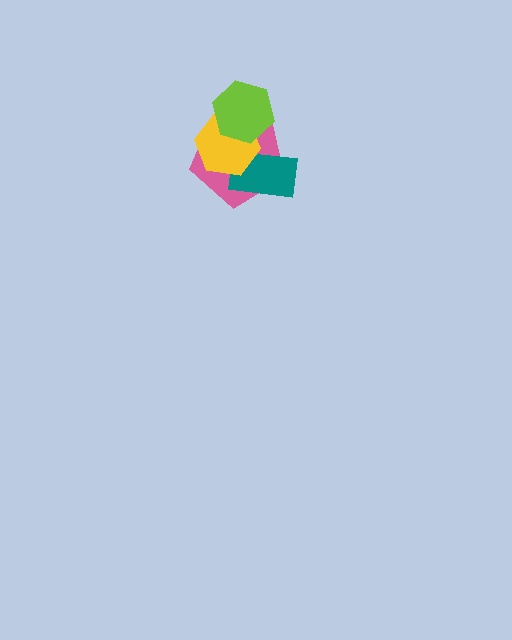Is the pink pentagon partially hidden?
Yes, it is partially covered by another shape.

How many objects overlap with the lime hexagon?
2 objects overlap with the lime hexagon.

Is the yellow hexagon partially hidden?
Yes, it is partially covered by another shape.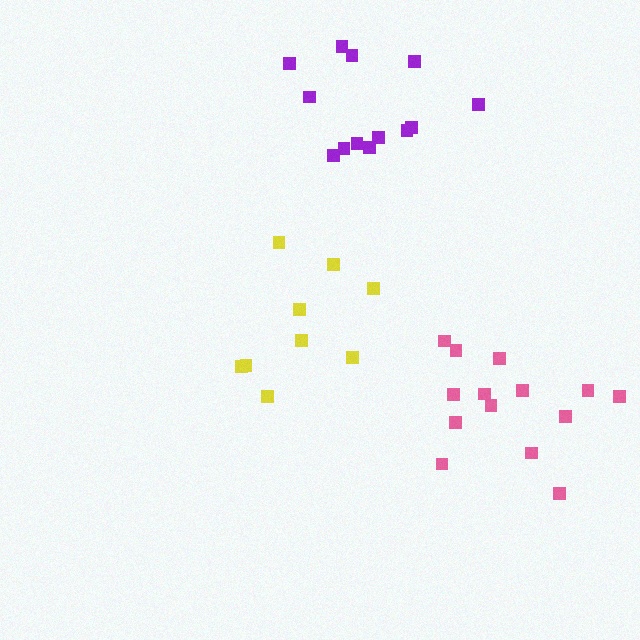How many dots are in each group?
Group 1: 9 dots, Group 2: 14 dots, Group 3: 13 dots (36 total).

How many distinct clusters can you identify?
There are 3 distinct clusters.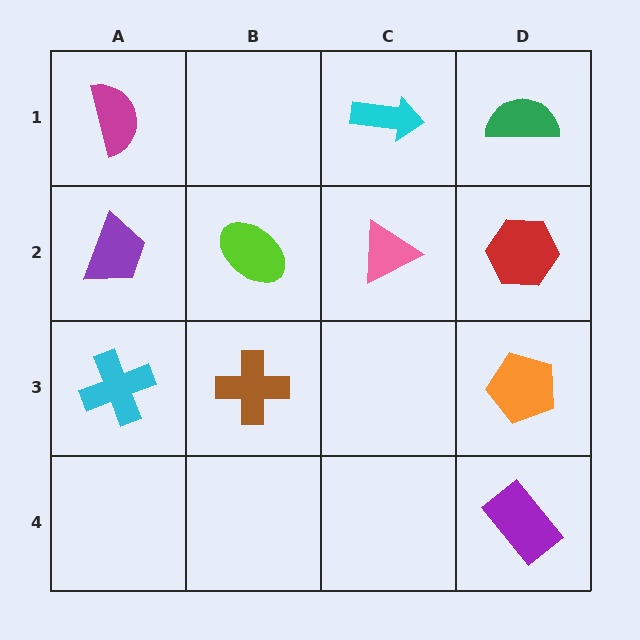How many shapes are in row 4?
1 shape.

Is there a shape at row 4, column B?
No, that cell is empty.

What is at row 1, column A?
A magenta semicircle.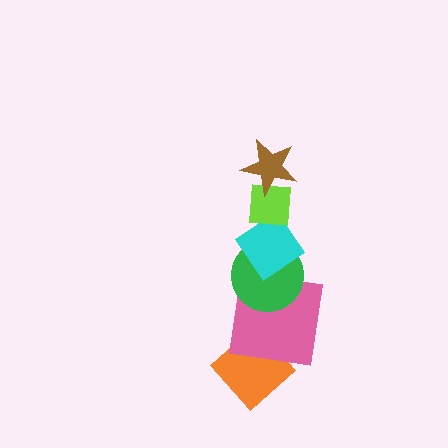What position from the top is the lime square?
The lime square is 2nd from the top.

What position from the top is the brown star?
The brown star is 1st from the top.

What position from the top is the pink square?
The pink square is 5th from the top.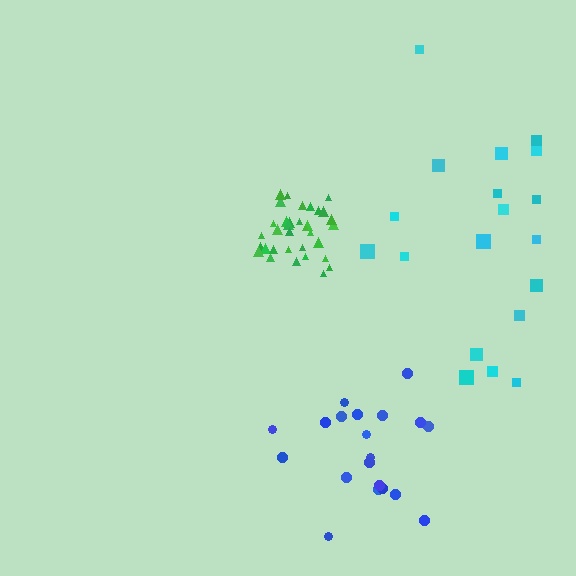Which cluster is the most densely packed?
Green.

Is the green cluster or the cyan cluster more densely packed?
Green.